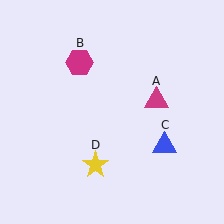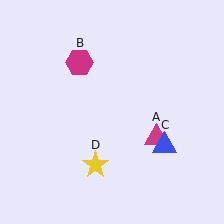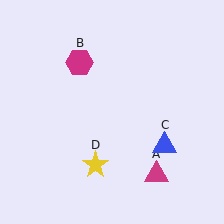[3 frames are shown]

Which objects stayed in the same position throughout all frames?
Magenta hexagon (object B) and blue triangle (object C) and yellow star (object D) remained stationary.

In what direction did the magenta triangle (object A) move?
The magenta triangle (object A) moved down.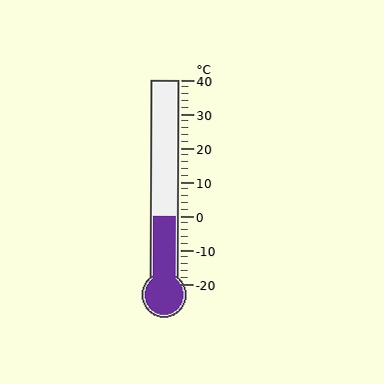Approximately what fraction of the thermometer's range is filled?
The thermometer is filled to approximately 35% of its range.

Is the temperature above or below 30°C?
The temperature is below 30°C.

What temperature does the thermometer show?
The thermometer shows approximately 0°C.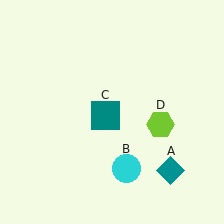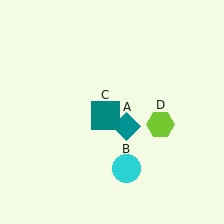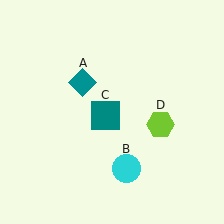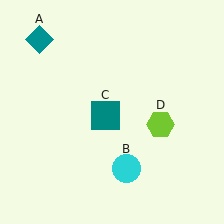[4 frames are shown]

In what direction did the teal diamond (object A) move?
The teal diamond (object A) moved up and to the left.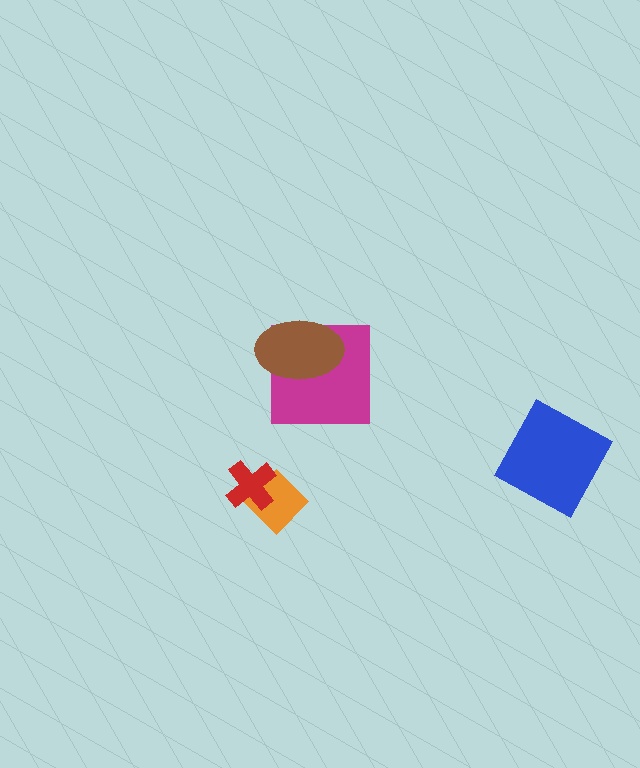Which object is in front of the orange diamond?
The red cross is in front of the orange diamond.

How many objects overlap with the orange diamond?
1 object overlaps with the orange diamond.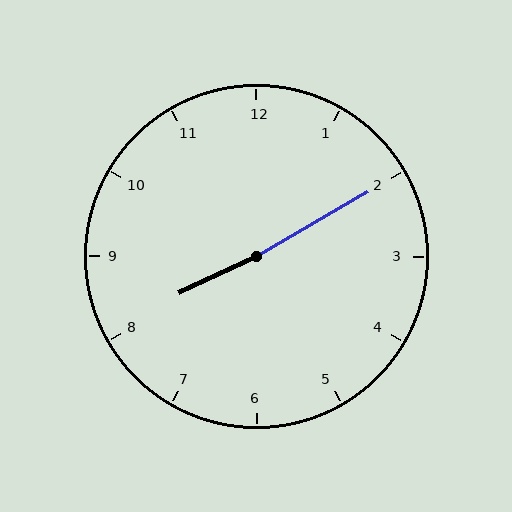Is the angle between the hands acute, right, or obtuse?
It is obtuse.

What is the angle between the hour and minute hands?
Approximately 175 degrees.